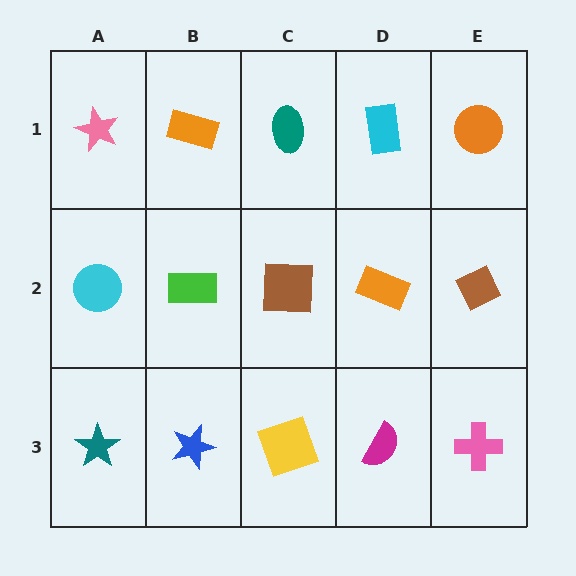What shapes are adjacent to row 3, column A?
A cyan circle (row 2, column A), a blue star (row 3, column B).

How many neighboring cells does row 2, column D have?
4.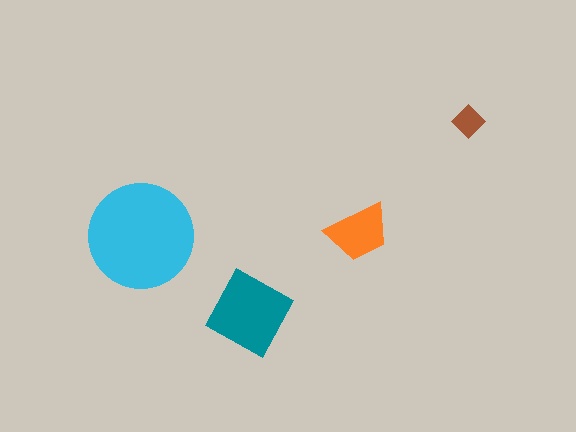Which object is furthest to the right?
The brown diamond is rightmost.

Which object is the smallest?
The brown diamond.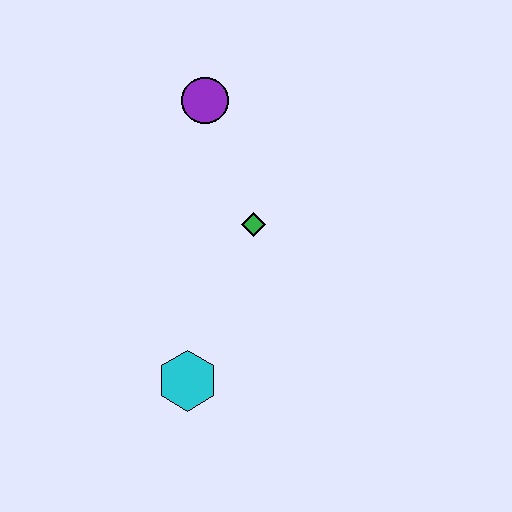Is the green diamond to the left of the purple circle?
No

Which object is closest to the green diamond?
The purple circle is closest to the green diamond.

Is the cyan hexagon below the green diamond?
Yes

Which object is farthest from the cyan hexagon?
The purple circle is farthest from the cyan hexagon.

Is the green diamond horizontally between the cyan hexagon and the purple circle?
No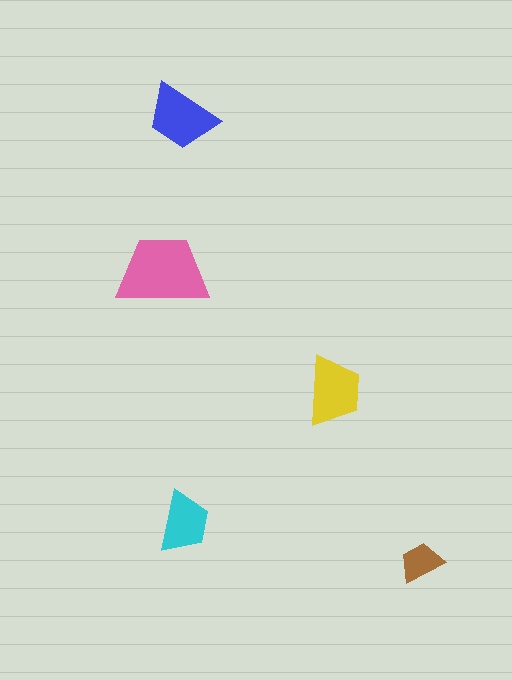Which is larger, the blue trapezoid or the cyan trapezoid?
The blue one.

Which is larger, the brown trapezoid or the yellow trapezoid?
The yellow one.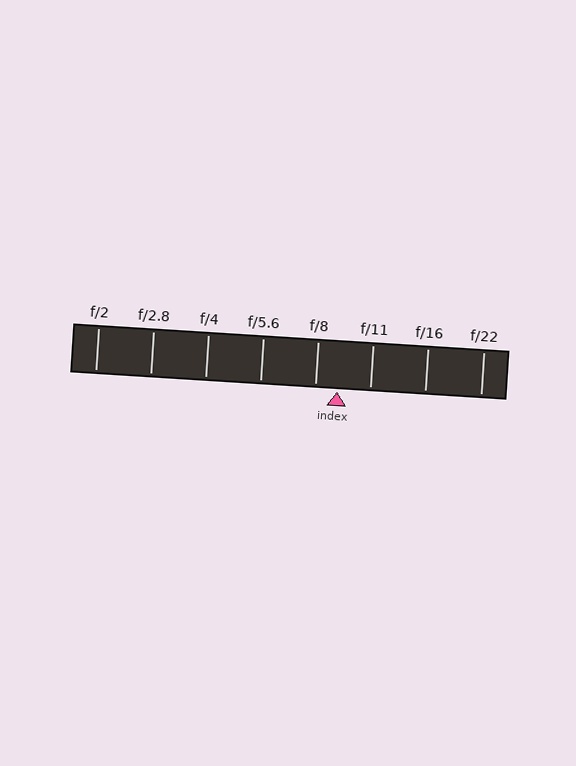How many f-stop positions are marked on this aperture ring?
There are 8 f-stop positions marked.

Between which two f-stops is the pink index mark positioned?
The index mark is between f/8 and f/11.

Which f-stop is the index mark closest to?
The index mark is closest to f/8.